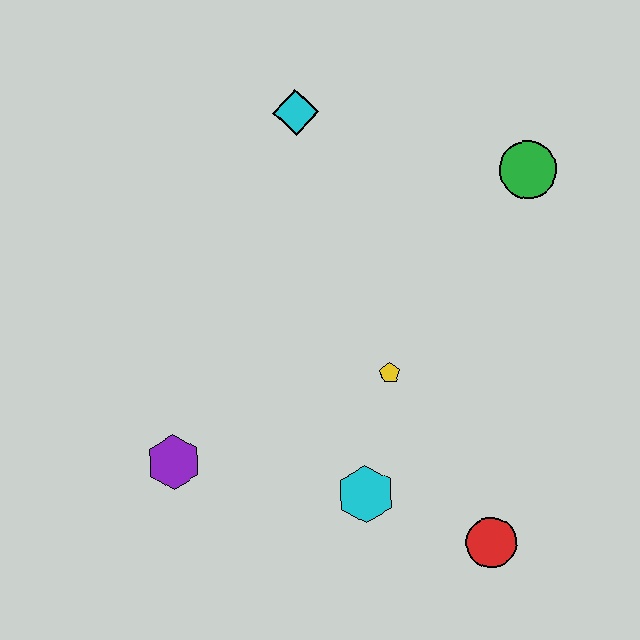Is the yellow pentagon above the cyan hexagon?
Yes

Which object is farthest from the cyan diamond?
The red circle is farthest from the cyan diamond.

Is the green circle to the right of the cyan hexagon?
Yes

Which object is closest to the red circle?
The cyan hexagon is closest to the red circle.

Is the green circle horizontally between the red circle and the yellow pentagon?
No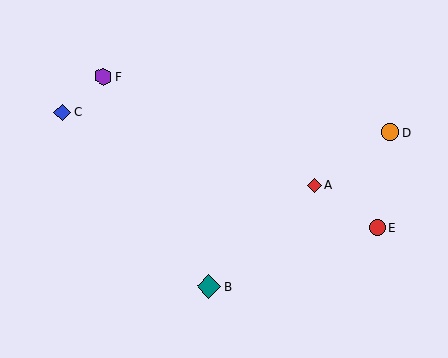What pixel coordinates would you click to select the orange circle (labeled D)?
Click at (390, 132) to select the orange circle D.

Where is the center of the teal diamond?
The center of the teal diamond is at (209, 286).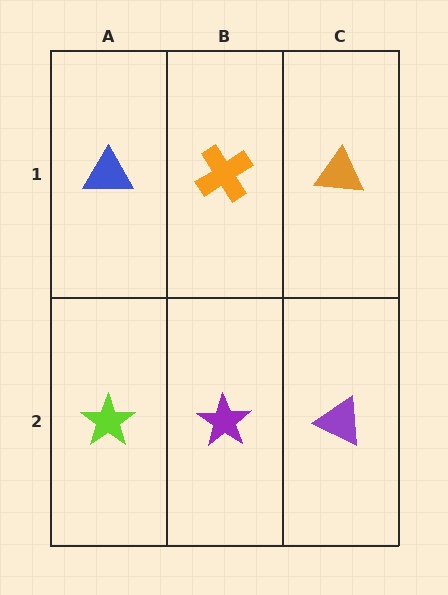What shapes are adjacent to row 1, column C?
A purple triangle (row 2, column C), an orange cross (row 1, column B).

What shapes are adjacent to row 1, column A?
A lime star (row 2, column A), an orange cross (row 1, column B).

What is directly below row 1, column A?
A lime star.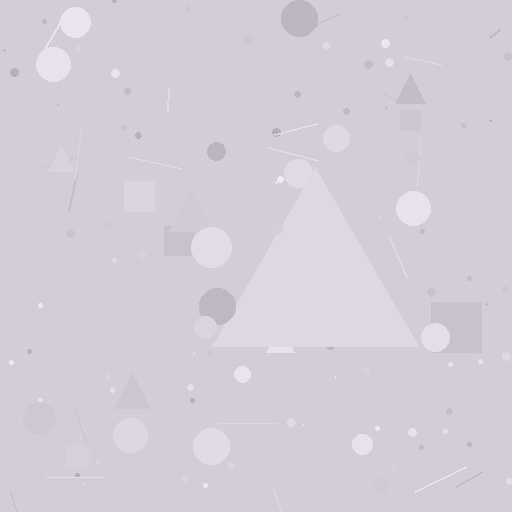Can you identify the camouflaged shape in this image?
The camouflaged shape is a triangle.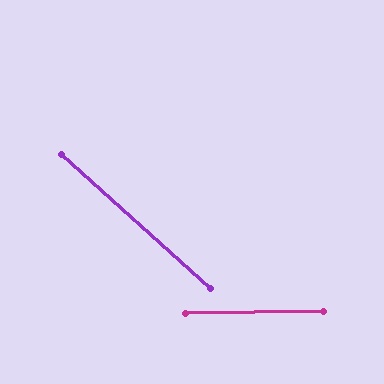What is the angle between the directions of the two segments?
Approximately 42 degrees.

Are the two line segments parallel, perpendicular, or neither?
Neither parallel nor perpendicular — they differ by about 42°.